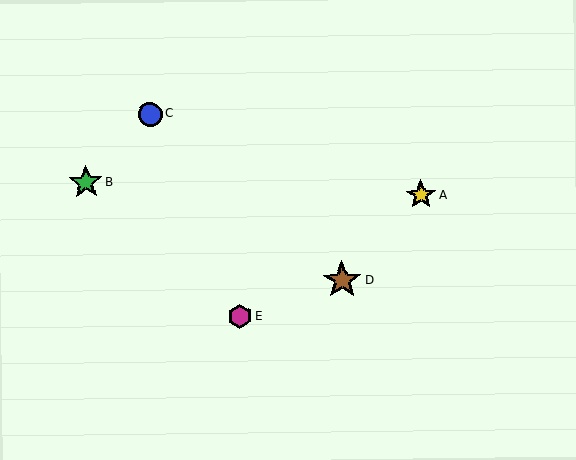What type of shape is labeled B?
Shape B is a green star.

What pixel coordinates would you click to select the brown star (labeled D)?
Click at (342, 281) to select the brown star D.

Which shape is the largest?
The brown star (labeled D) is the largest.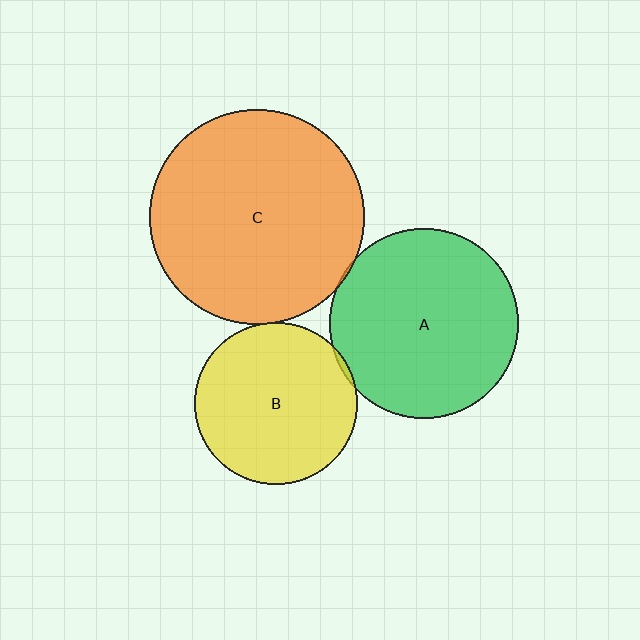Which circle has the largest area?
Circle C (orange).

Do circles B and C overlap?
Yes.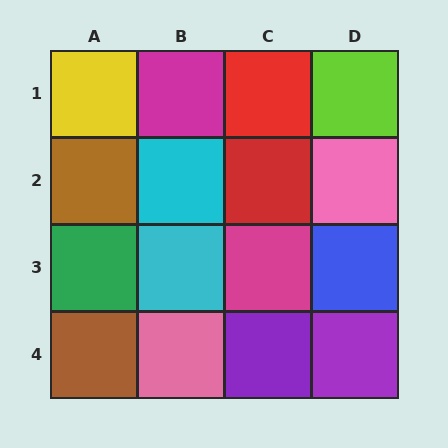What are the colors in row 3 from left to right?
Green, cyan, magenta, blue.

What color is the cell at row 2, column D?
Pink.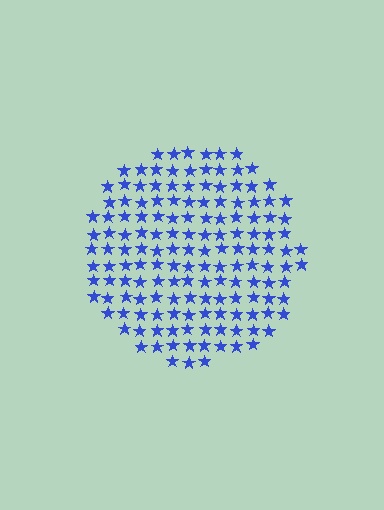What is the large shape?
The large shape is a circle.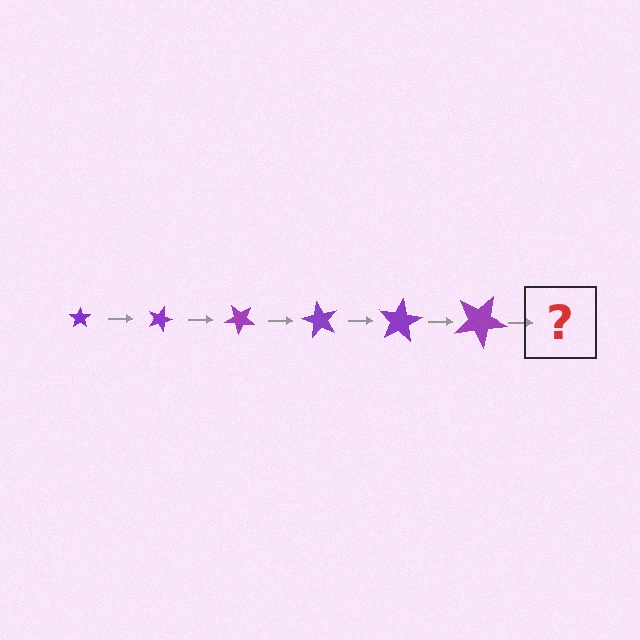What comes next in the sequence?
The next element should be a star, larger than the previous one and rotated 120 degrees from the start.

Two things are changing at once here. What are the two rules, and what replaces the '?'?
The two rules are that the star grows larger each step and it rotates 20 degrees each step. The '?' should be a star, larger than the previous one and rotated 120 degrees from the start.